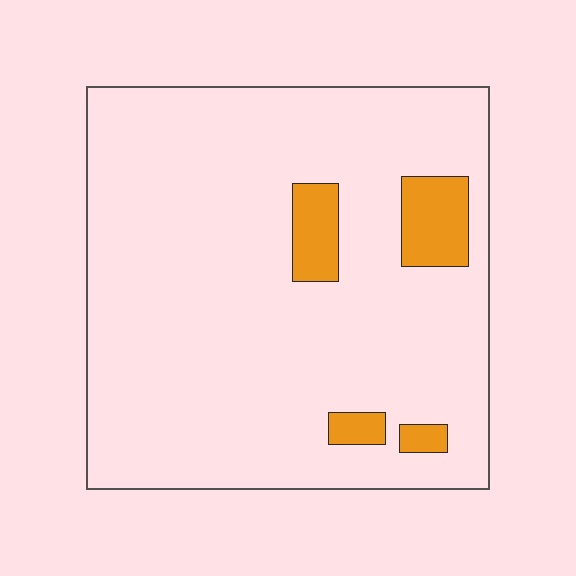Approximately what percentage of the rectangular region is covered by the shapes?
Approximately 10%.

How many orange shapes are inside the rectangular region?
4.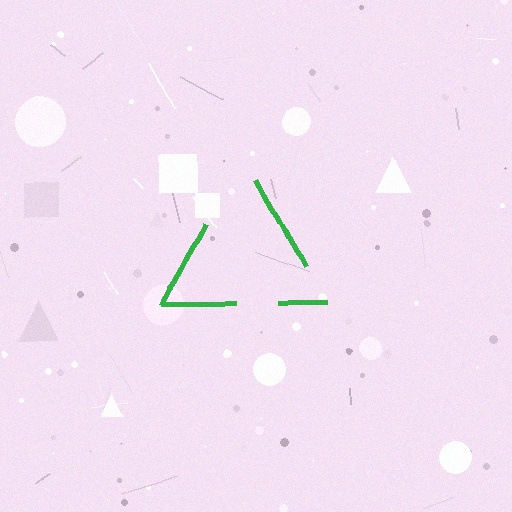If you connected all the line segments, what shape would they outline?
They would outline a triangle.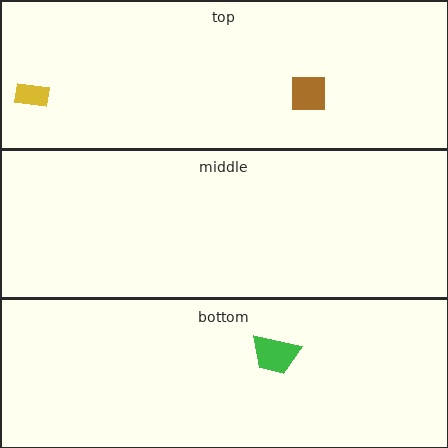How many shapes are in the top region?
2.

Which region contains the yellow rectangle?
The top region.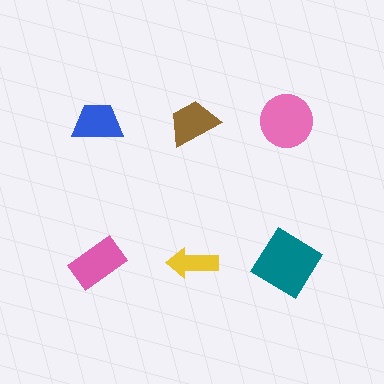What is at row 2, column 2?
A yellow arrow.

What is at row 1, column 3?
A pink circle.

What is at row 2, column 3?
A teal diamond.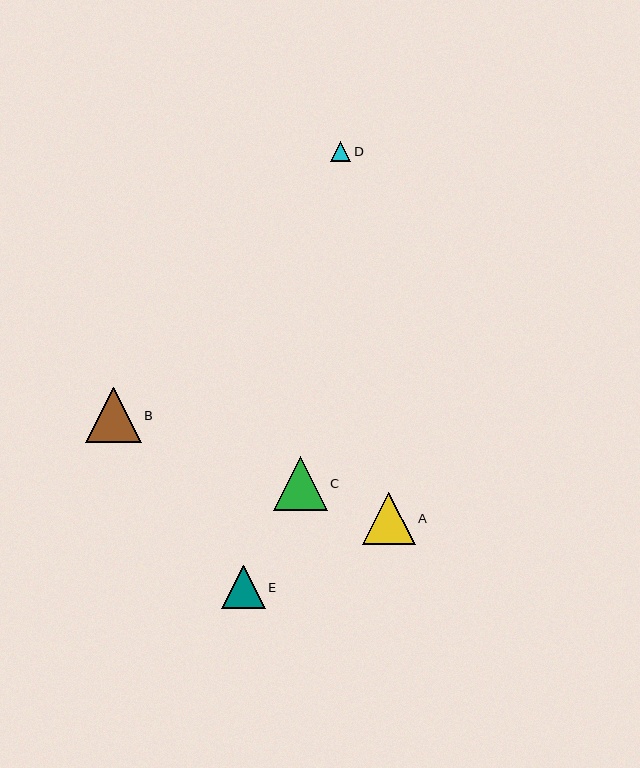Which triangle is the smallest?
Triangle D is the smallest with a size of approximately 20 pixels.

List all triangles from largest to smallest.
From largest to smallest: B, C, A, E, D.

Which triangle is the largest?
Triangle B is the largest with a size of approximately 55 pixels.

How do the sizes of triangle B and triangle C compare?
Triangle B and triangle C are approximately the same size.